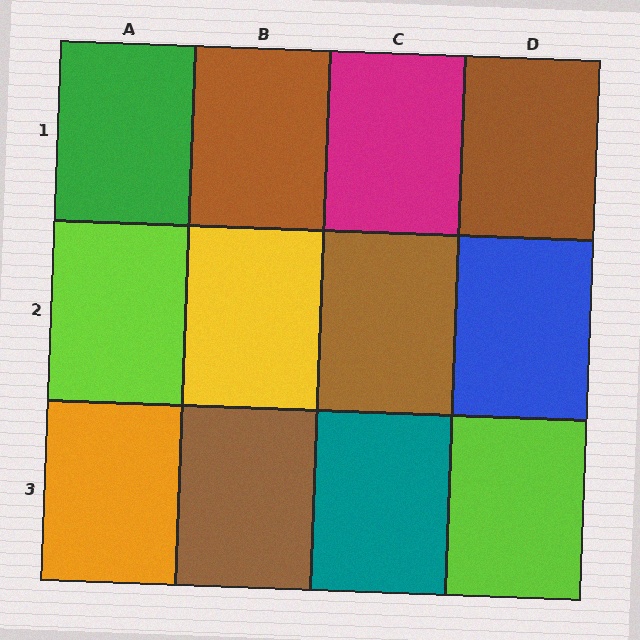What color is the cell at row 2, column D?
Blue.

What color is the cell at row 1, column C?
Magenta.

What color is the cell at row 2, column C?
Brown.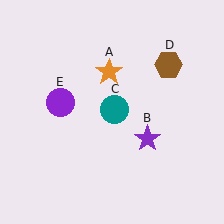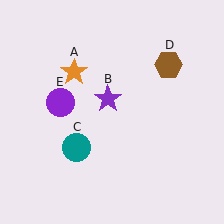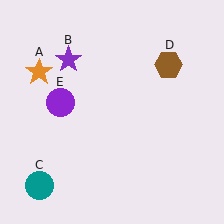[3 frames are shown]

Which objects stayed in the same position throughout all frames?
Brown hexagon (object D) and purple circle (object E) remained stationary.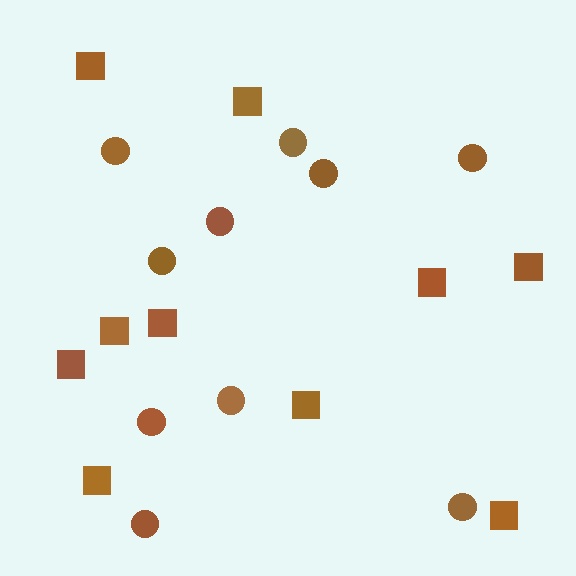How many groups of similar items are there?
There are 2 groups: one group of circles (10) and one group of squares (10).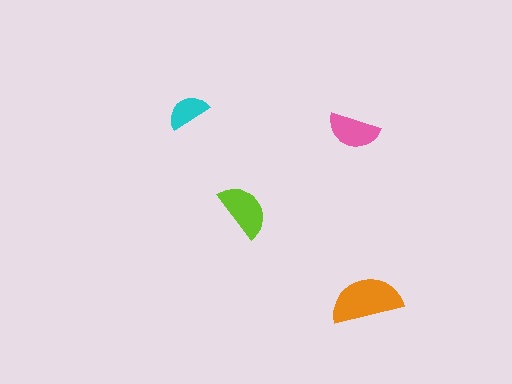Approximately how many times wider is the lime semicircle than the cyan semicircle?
About 1.5 times wider.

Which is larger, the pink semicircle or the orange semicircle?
The orange one.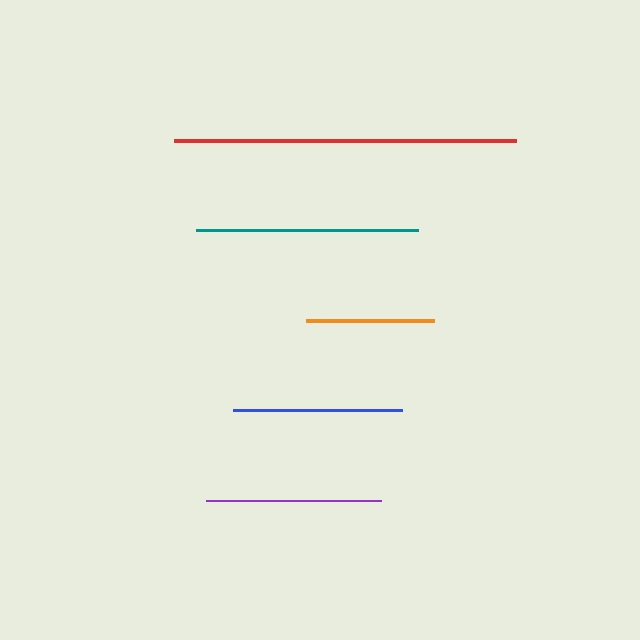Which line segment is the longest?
The red line is the longest at approximately 342 pixels.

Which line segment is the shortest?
The orange line is the shortest at approximately 128 pixels.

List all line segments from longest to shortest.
From longest to shortest: red, teal, purple, blue, orange.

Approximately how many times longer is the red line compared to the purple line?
The red line is approximately 2.0 times the length of the purple line.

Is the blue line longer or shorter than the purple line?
The purple line is longer than the blue line.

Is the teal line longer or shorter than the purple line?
The teal line is longer than the purple line.